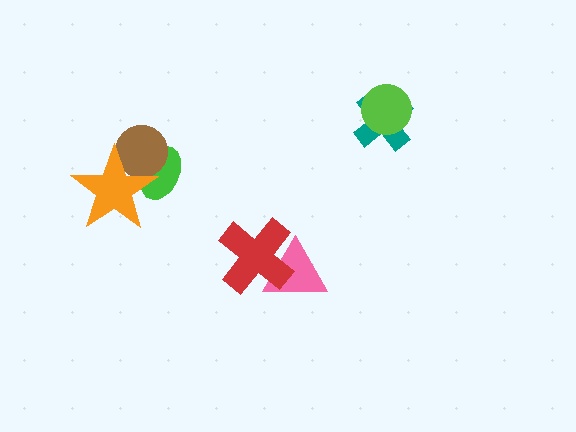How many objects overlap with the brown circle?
2 objects overlap with the brown circle.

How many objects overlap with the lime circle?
1 object overlaps with the lime circle.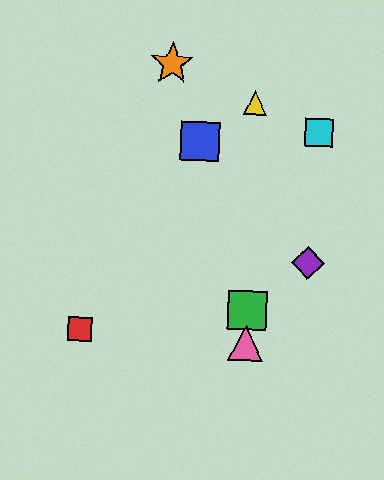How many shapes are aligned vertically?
3 shapes (the green square, the yellow triangle, the pink triangle) are aligned vertically.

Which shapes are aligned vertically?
The green square, the yellow triangle, the pink triangle are aligned vertically.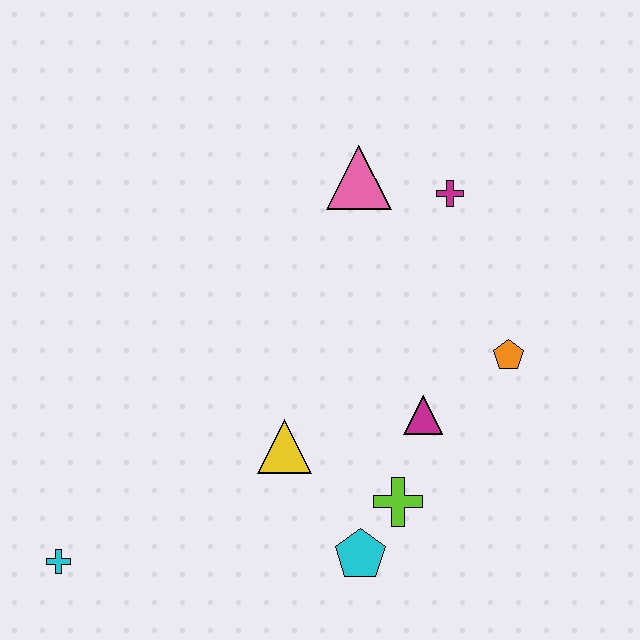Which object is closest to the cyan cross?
The yellow triangle is closest to the cyan cross.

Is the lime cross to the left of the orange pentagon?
Yes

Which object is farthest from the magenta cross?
The cyan cross is farthest from the magenta cross.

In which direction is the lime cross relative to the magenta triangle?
The lime cross is below the magenta triangle.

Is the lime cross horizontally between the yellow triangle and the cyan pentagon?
No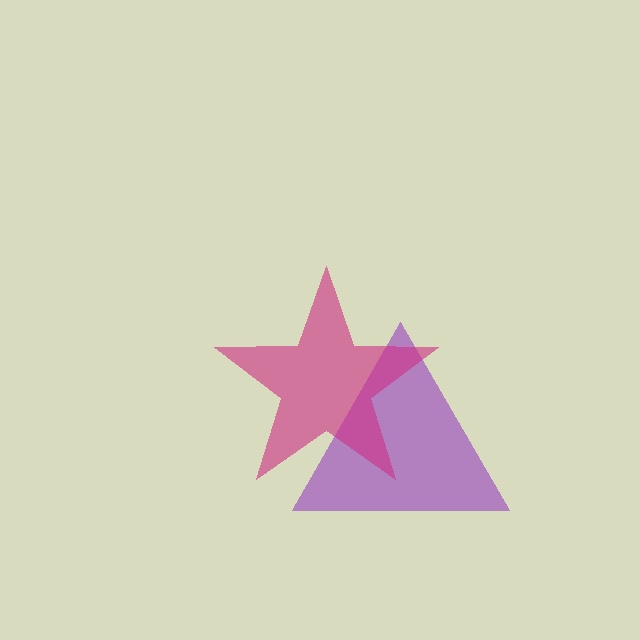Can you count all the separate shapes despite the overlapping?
Yes, there are 2 separate shapes.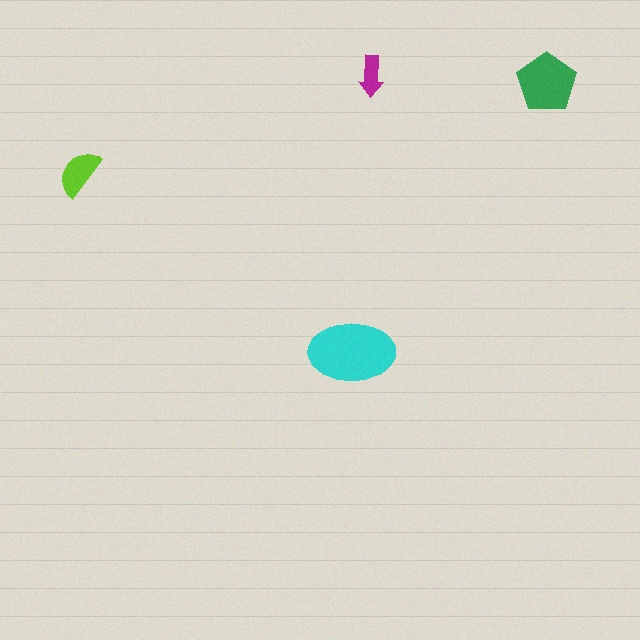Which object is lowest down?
The cyan ellipse is bottommost.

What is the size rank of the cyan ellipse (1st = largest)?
1st.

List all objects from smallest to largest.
The magenta arrow, the lime semicircle, the green pentagon, the cyan ellipse.